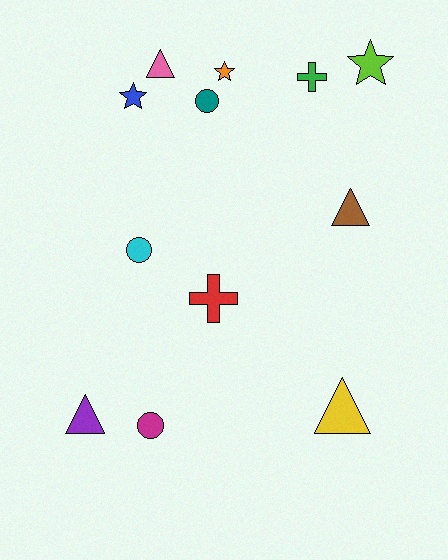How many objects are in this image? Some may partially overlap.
There are 12 objects.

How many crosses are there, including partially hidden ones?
There are 2 crosses.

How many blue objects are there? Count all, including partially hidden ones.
There is 1 blue object.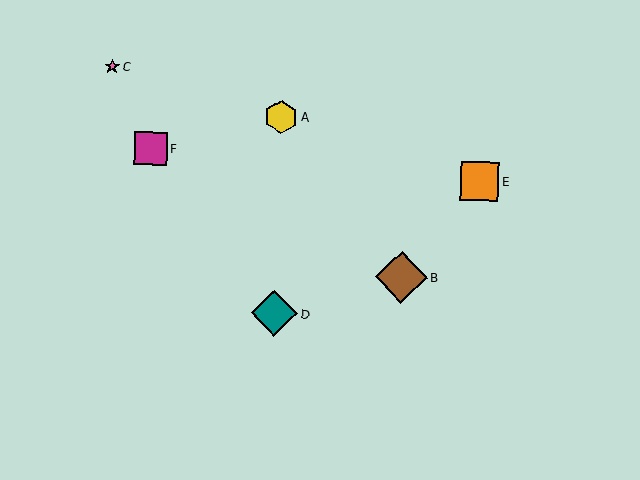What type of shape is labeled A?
Shape A is a yellow hexagon.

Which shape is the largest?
The brown diamond (labeled B) is the largest.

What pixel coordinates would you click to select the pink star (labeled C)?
Click at (112, 66) to select the pink star C.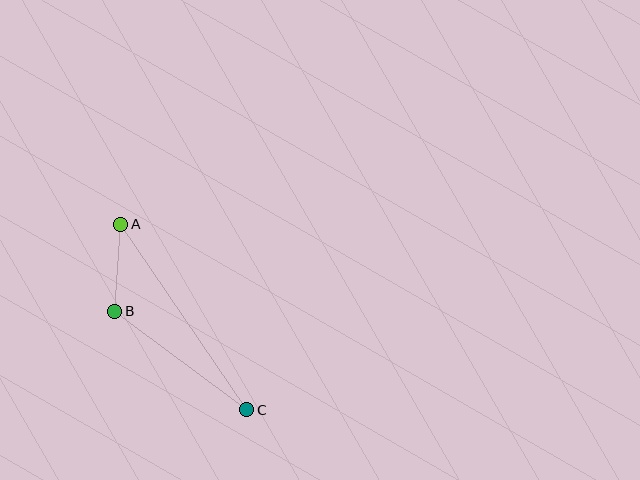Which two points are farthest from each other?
Points A and C are farthest from each other.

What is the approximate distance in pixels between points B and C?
The distance between B and C is approximately 165 pixels.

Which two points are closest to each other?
Points A and B are closest to each other.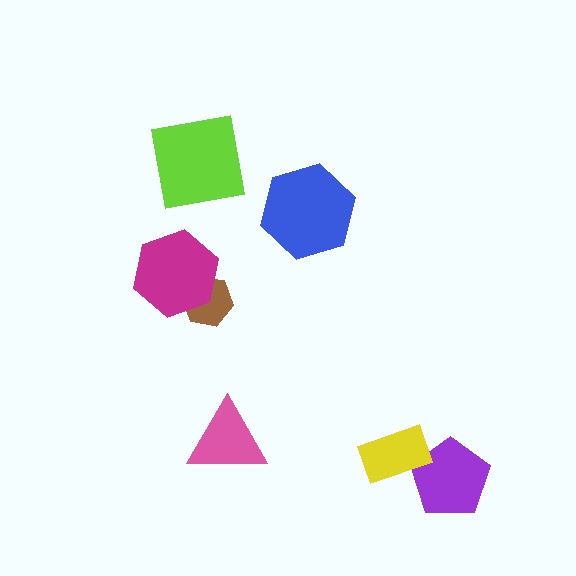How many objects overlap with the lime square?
0 objects overlap with the lime square.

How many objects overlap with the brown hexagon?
1 object overlaps with the brown hexagon.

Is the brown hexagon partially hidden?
Yes, it is partially covered by another shape.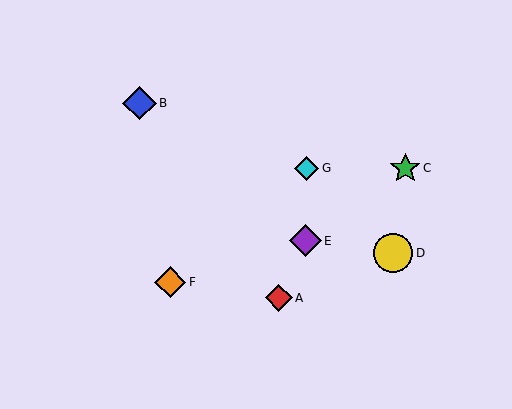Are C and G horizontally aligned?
Yes, both are at y≈168.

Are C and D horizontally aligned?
No, C is at y≈168 and D is at y≈253.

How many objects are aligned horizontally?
2 objects (C, G) are aligned horizontally.